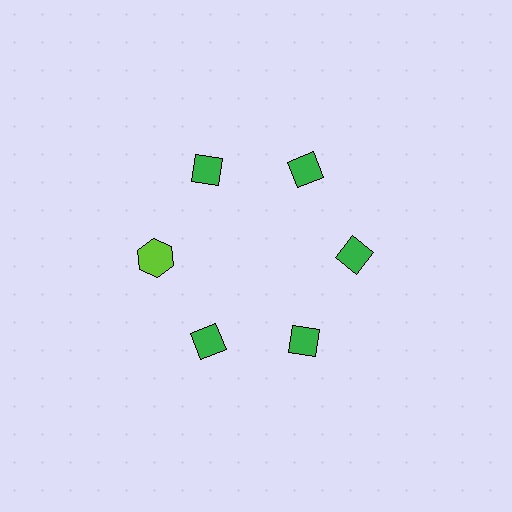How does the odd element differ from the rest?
It differs in both color (lime instead of green) and shape (hexagon instead of diamond).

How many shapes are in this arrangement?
There are 6 shapes arranged in a ring pattern.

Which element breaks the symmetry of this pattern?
The lime hexagon at roughly the 9 o'clock position breaks the symmetry. All other shapes are green diamonds.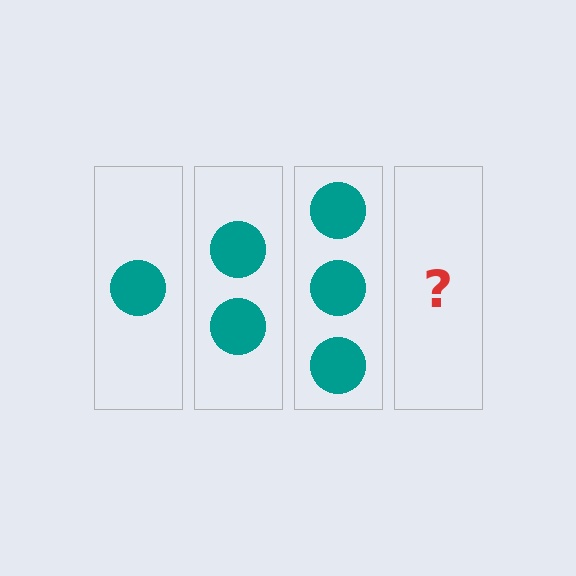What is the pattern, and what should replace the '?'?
The pattern is that each step adds one more circle. The '?' should be 4 circles.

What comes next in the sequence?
The next element should be 4 circles.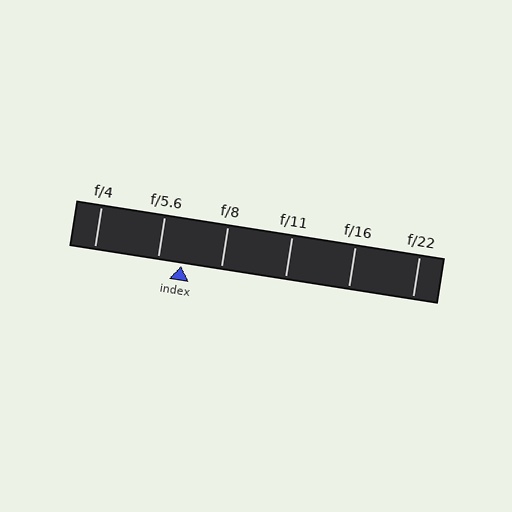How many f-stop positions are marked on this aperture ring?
There are 6 f-stop positions marked.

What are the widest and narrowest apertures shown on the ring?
The widest aperture shown is f/4 and the narrowest is f/22.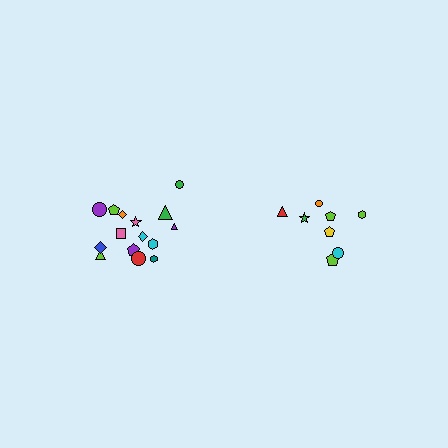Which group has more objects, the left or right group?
The left group.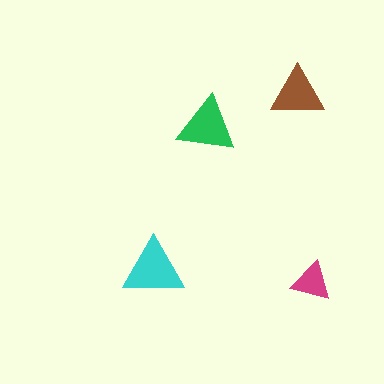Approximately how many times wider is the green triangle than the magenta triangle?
About 1.5 times wider.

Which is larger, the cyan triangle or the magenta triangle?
The cyan one.